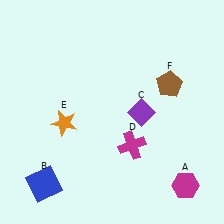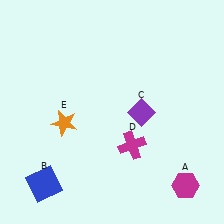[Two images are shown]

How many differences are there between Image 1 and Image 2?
There is 1 difference between the two images.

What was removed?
The brown pentagon (F) was removed in Image 2.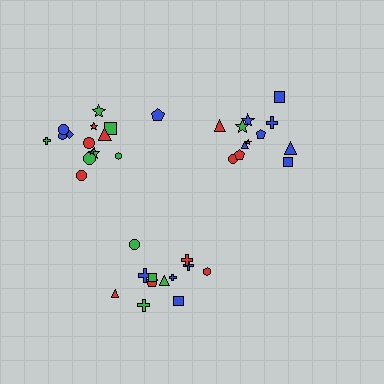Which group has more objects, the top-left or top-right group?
The top-left group.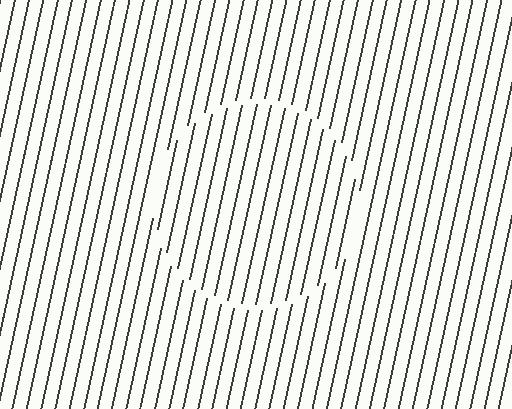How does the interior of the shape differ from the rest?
The interior of the shape contains the same grating, shifted by half a period — the contour is defined by the phase discontinuity where line-ends from the inner and outer gratings abut.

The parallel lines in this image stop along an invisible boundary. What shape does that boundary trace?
An illusory circle. The interior of the shape contains the same grating, shifted by half a period — the contour is defined by the phase discontinuity where line-ends from the inner and outer gratings abut.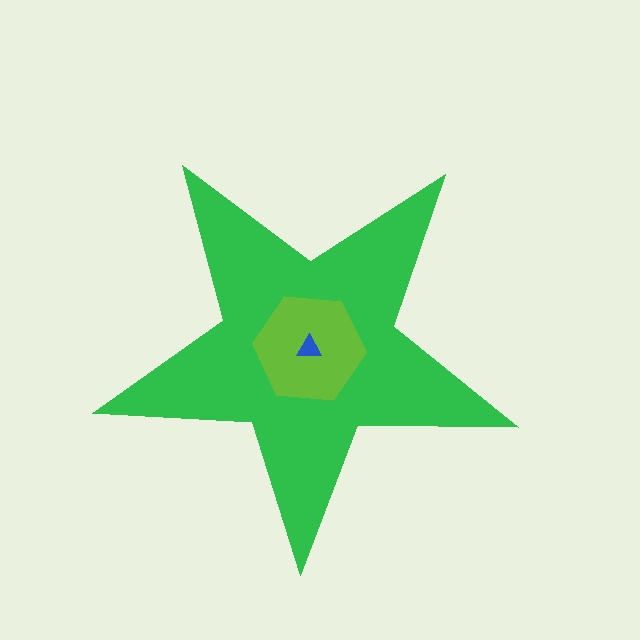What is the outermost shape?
The green star.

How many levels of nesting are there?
3.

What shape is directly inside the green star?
The lime hexagon.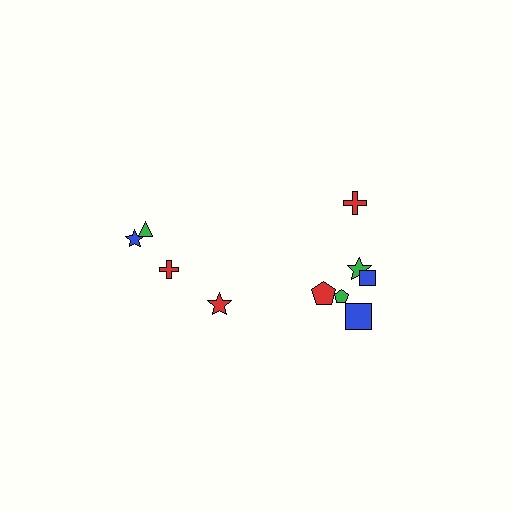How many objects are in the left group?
There are 4 objects.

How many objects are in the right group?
There are 6 objects.